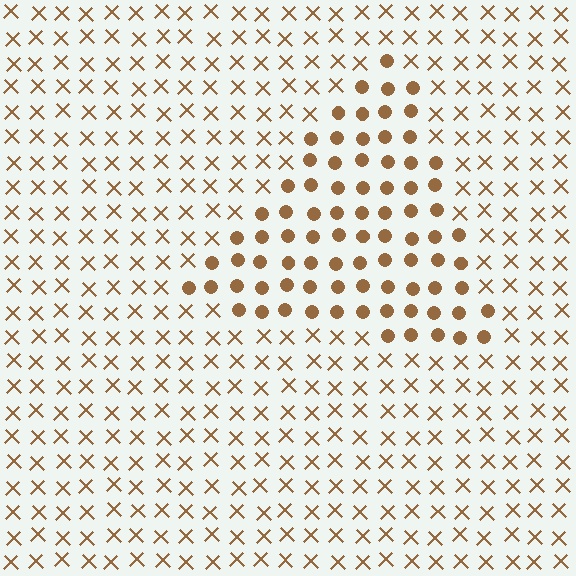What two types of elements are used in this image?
The image uses circles inside the triangle region and X marks outside it.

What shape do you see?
I see a triangle.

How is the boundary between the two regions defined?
The boundary is defined by a change in element shape: circles inside vs. X marks outside. All elements share the same color and spacing.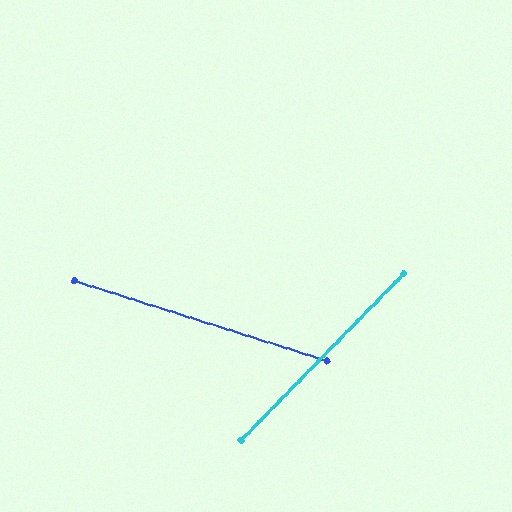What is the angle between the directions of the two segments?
Approximately 63 degrees.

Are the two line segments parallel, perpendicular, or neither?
Neither parallel nor perpendicular — they differ by about 63°.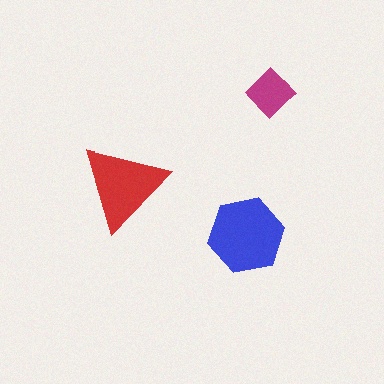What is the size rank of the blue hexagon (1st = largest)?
1st.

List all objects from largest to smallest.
The blue hexagon, the red triangle, the magenta diamond.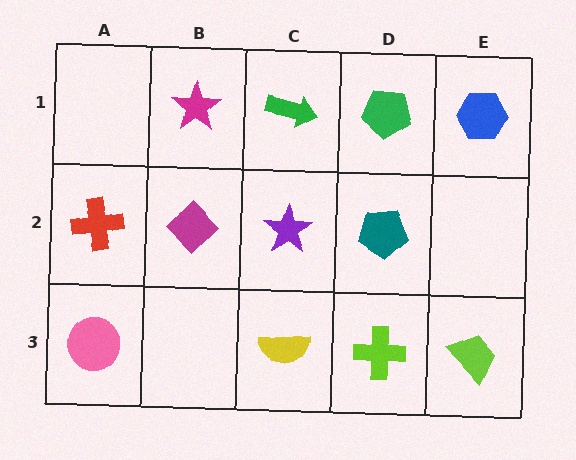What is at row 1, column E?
A blue hexagon.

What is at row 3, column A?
A pink circle.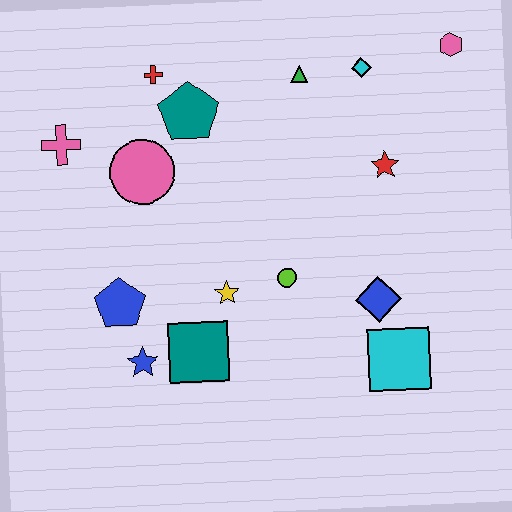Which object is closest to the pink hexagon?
The cyan diamond is closest to the pink hexagon.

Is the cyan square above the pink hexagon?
No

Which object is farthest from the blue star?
The pink hexagon is farthest from the blue star.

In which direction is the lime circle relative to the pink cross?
The lime circle is to the right of the pink cross.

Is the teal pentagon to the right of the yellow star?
No